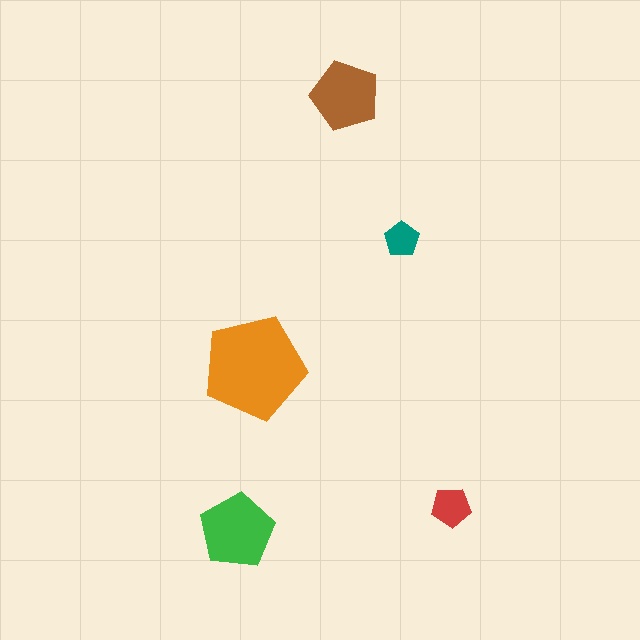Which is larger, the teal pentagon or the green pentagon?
The green one.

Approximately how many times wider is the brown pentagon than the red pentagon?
About 2 times wider.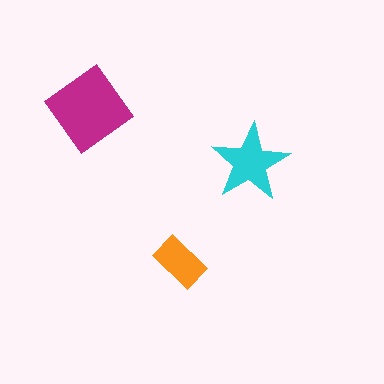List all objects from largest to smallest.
The magenta diamond, the cyan star, the orange rectangle.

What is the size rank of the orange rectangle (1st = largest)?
3rd.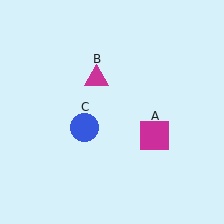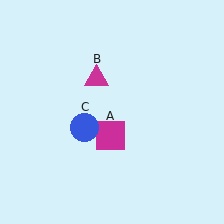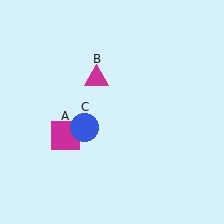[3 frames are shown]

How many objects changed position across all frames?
1 object changed position: magenta square (object A).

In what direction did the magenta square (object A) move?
The magenta square (object A) moved left.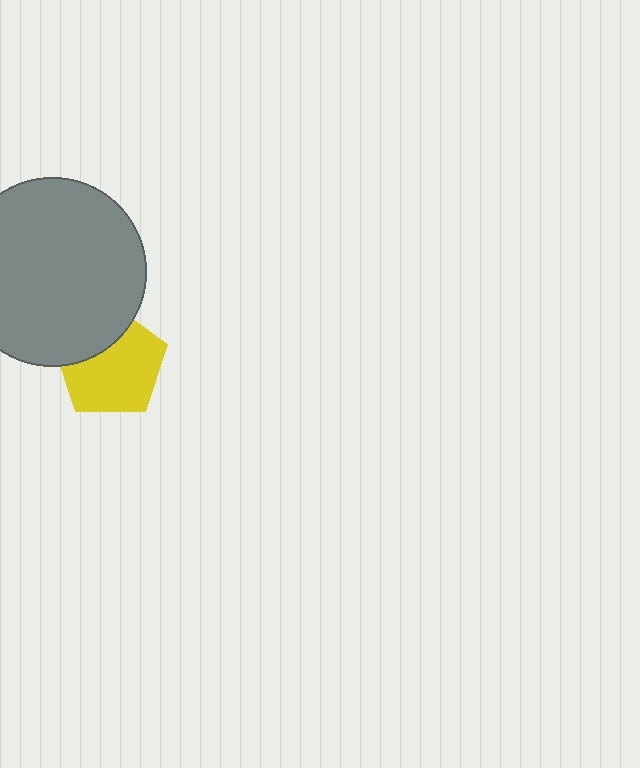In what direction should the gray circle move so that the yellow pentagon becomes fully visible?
The gray circle should move up. That is the shortest direction to clear the overlap and leave the yellow pentagon fully visible.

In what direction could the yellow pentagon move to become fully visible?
The yellow pentagon could move down. That would shift it out from behind the gray circle entirely.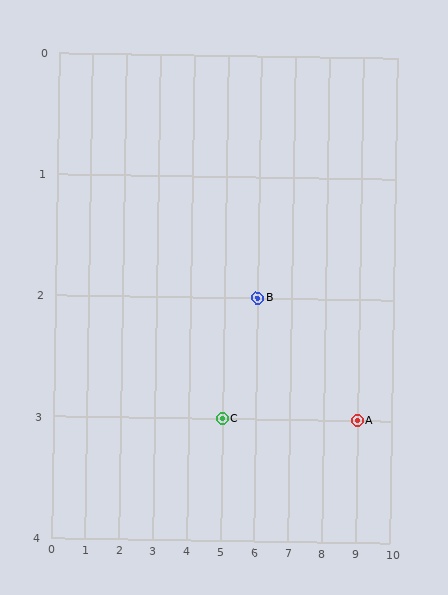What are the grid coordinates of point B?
Point B is at grid coordinates (6, 2).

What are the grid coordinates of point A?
Point A is at grid coordinates (9, 3).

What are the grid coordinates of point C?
Point C is at grid coordinates (5, 3).